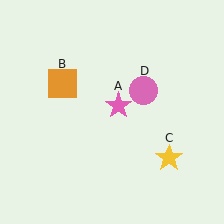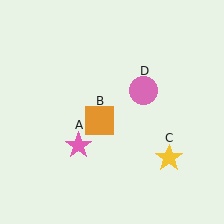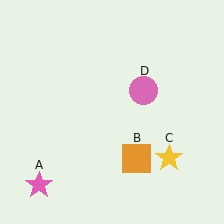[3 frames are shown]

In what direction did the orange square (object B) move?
The orange square (object B) moved down and to the right.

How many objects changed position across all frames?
2 objects changed position: pink star (object A), orange square (object B).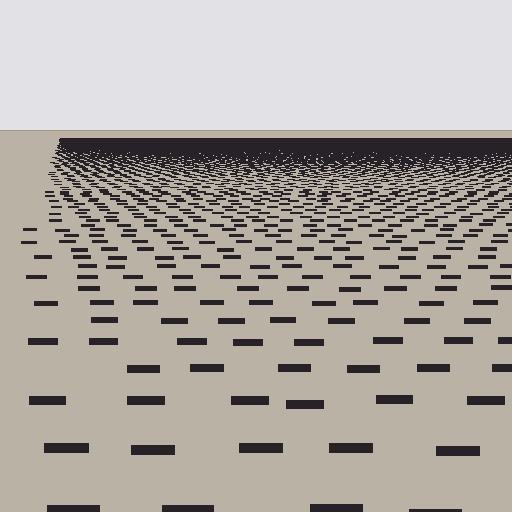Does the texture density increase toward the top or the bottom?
Density increases toward the top.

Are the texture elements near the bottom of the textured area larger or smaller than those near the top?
Larger. Near the bottom, elements are closer to the viewer and appear at a bigger on-screen size.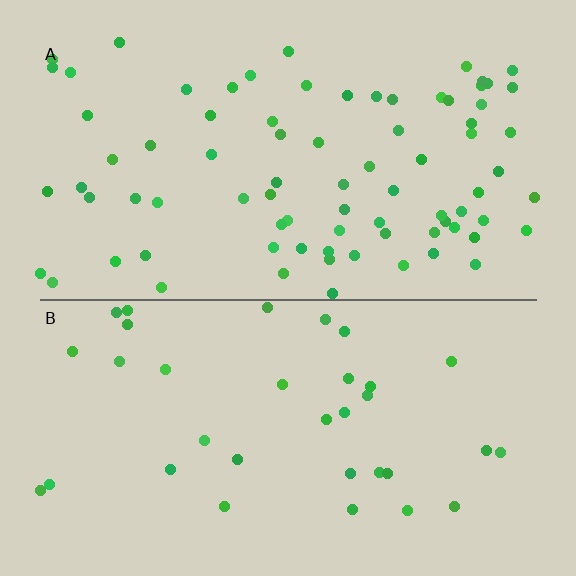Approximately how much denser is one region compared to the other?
Approximately 2.3× — region A over region B.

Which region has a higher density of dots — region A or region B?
A (the top).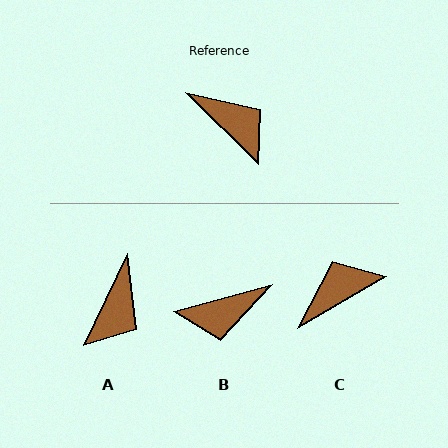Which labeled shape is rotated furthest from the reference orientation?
B, about 120 degrees away.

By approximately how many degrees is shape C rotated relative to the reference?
Approximately 75 degrees counter-clockwise.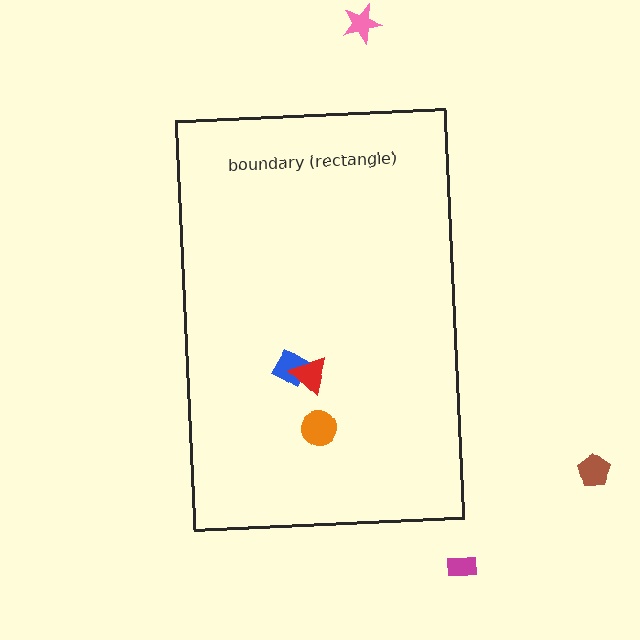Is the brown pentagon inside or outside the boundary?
Outside.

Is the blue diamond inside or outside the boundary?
Inside.